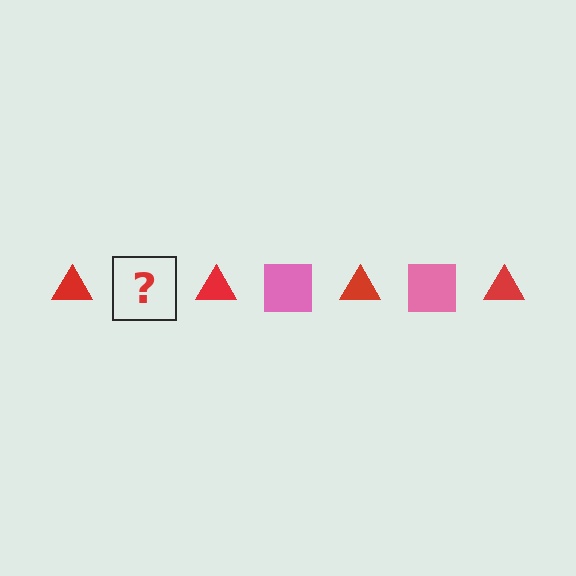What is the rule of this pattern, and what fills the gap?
The rule is that the pattern alternates between red triangle and pink square. The gap should be filled with a pink square.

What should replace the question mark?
The question mark should be replaced with a pink square.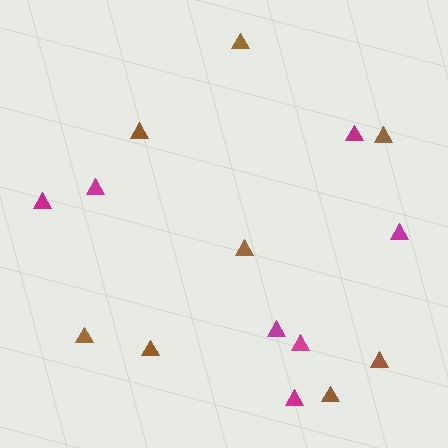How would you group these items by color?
There are 2 groups: one group of brown triangles (8) and one group of magenta triangles (7).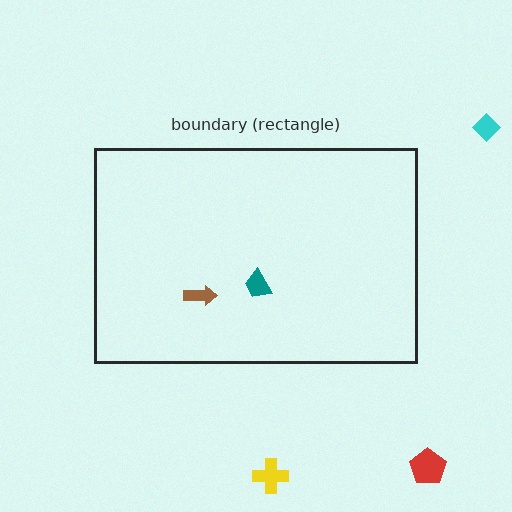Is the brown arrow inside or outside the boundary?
Inside.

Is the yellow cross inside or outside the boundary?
Outside.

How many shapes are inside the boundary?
2 inside, 3 outside.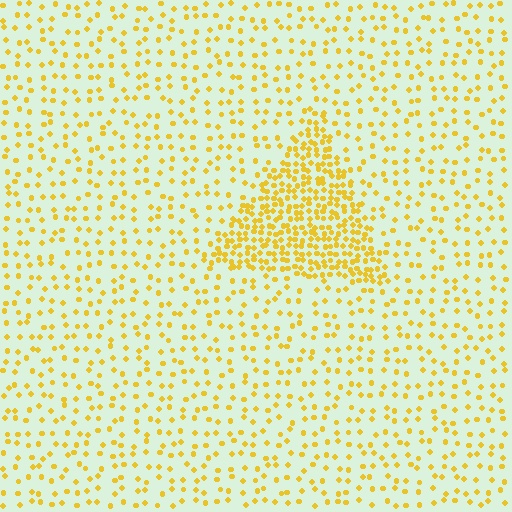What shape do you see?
I see a triangle.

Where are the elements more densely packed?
The elements are more densely packed inside the triangle boundary.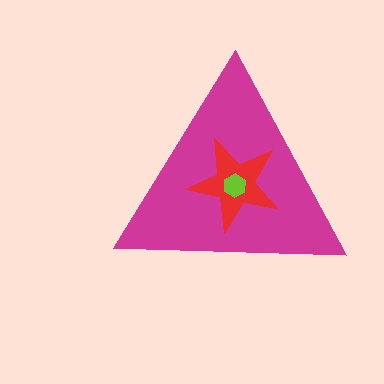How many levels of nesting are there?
3.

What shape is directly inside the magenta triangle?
The red star.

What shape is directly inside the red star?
The lime hexagon.